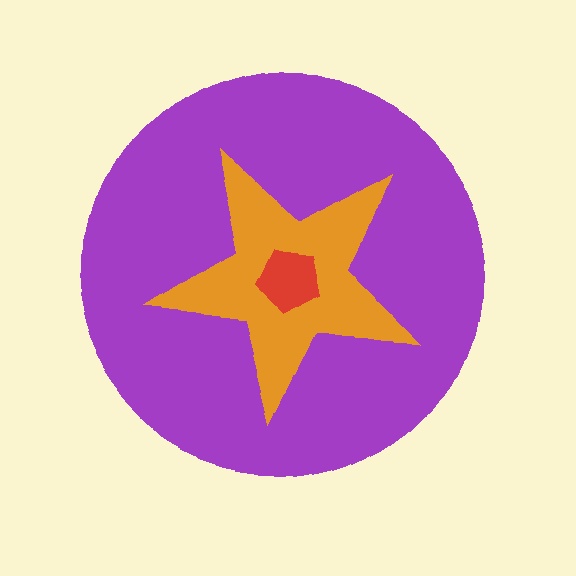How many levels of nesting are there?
3.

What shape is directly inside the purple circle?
The orange star.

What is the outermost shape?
The purple circle.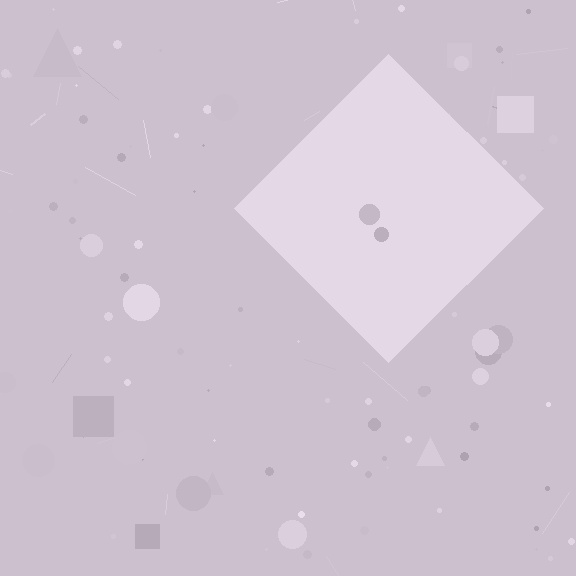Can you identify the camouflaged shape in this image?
The camouflaged shape is a diamond.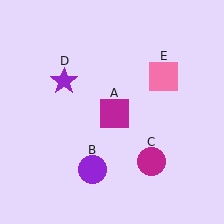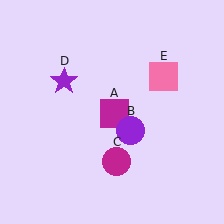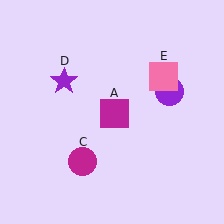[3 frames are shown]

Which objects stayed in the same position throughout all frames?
Magenta square (object A) and purple star (object D) and pink square (object E) remained stationary.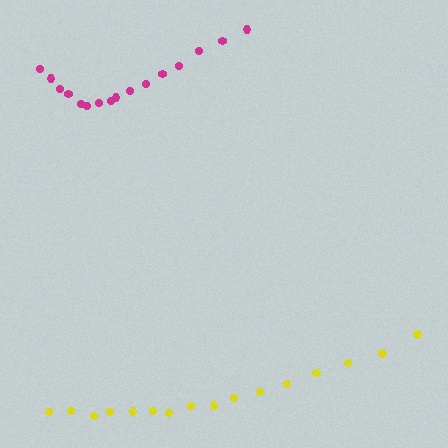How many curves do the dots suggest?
There are 2 distinct paths.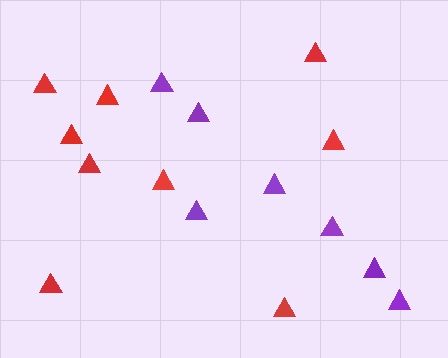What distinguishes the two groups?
There are 2 groups: one group of red triangles (9) and one group of purple triangles (7).